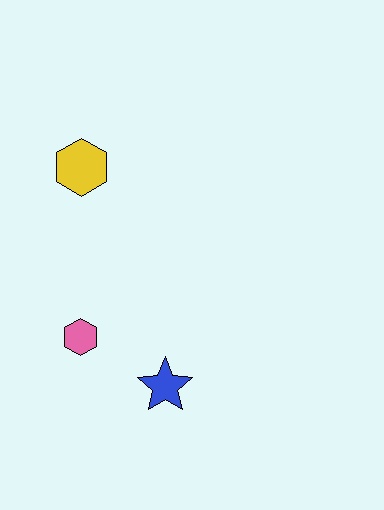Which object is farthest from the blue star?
The yellow hexagon is farthest from the blue star.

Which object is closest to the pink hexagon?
The blue star is closest to the pink hexagon.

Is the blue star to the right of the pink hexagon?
Yes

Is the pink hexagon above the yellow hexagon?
No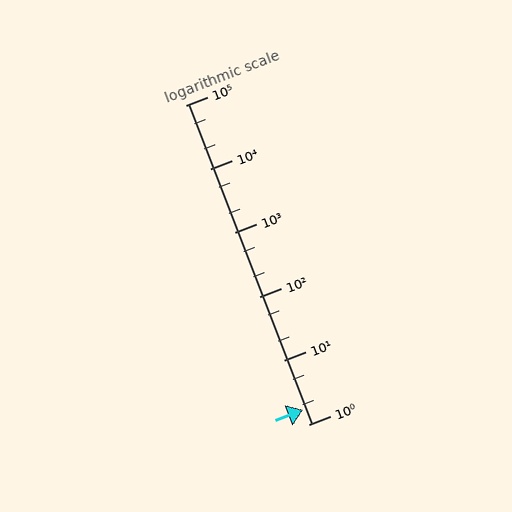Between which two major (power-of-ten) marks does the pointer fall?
The pointer is between 1 and 10.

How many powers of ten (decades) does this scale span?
The scale spans 5 decades, from 1 to 100000.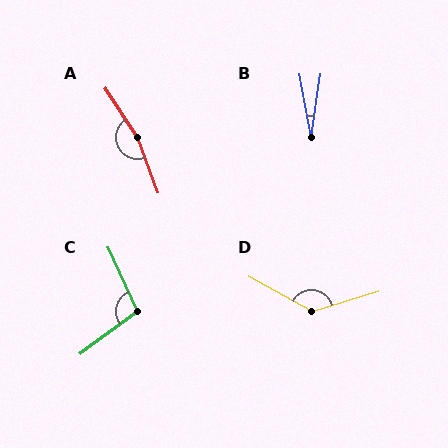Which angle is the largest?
A, at approximately 167 degrees.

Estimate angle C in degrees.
Approximately 101 degrees.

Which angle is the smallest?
B, at approximately 19 degrees.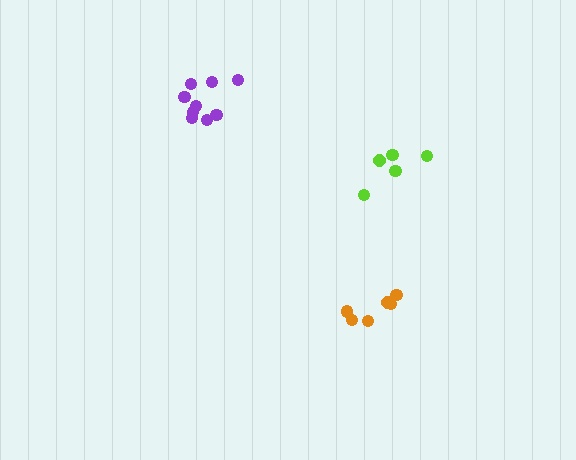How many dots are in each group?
Group 1: 5 dots, Group 2: 6 dots, Group 3: 9 dots (20 total).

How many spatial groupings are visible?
There are 3 spatial groupings.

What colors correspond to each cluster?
The clusters are colored: lime, orange, purple.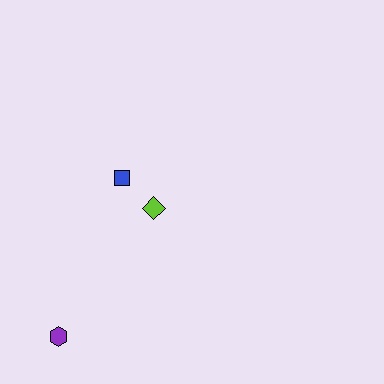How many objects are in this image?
There are 3 objects.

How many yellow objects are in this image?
There are no yellow objects.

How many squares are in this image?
There is 1 square.